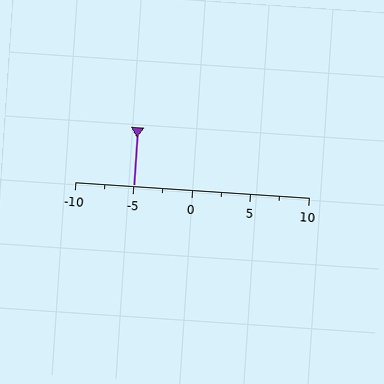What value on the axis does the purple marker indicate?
The marker indicates approximately -5.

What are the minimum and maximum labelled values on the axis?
The axis runs from -10 to 10.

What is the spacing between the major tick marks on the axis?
The major ticks are spaced 5 apart.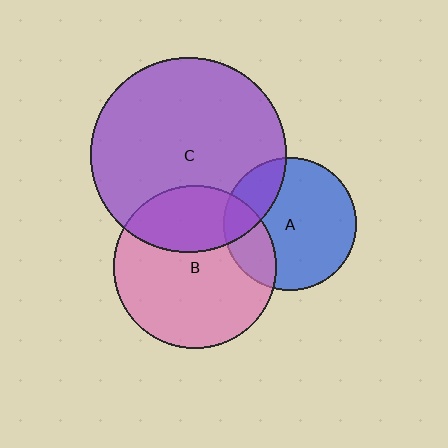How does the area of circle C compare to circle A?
Approximately 2.2 times.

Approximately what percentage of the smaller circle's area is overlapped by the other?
Approximately 30%.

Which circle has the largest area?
Circle C (purple).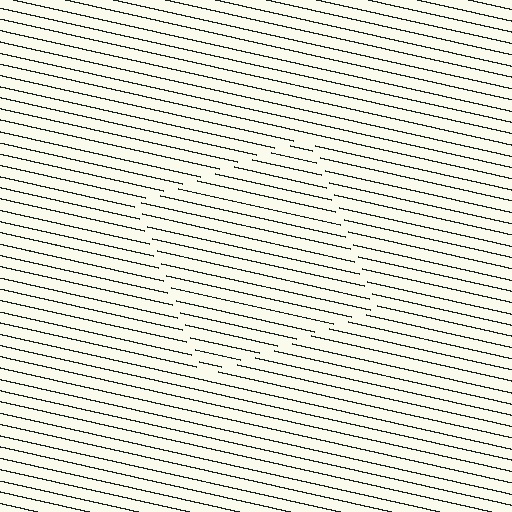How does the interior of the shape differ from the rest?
The interior of the shape contains the same grating, shifted by half a period — the contour is defined by the phase discontinuity where line-ends from the inner and outer gratings abut.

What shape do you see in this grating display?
An illusory square. The interior of the shape contains the same grating, shifted by half a period — the contour is defined by the phase discontinuity where line-ends from the inner and outer gratings abut.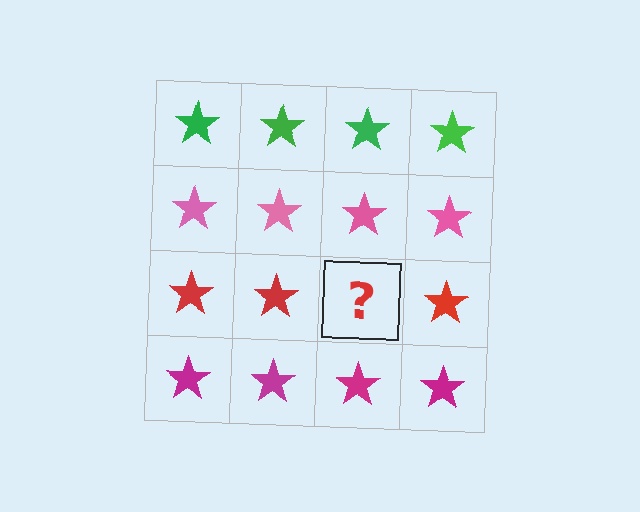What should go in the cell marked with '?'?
The missing cell should contain a red star.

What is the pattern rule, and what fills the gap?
The rule is that each row has a consistent color. The gap should be filled with a red star.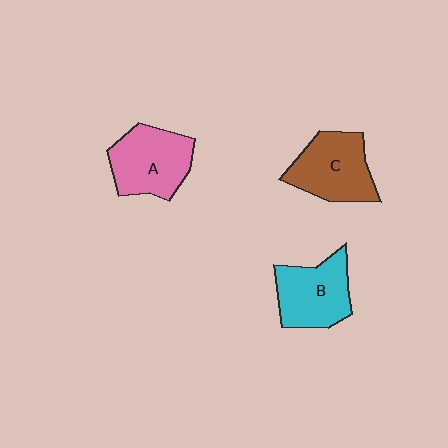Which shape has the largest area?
Shape A (pink).